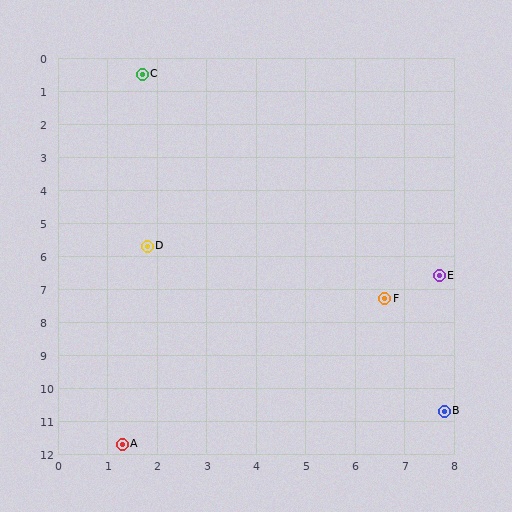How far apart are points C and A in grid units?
Points C and A are about 11.2 grid units apart.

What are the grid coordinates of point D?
Point D is at approximately (1.8, 5.7).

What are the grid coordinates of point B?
Point B is at approximately (7.8, 10.7).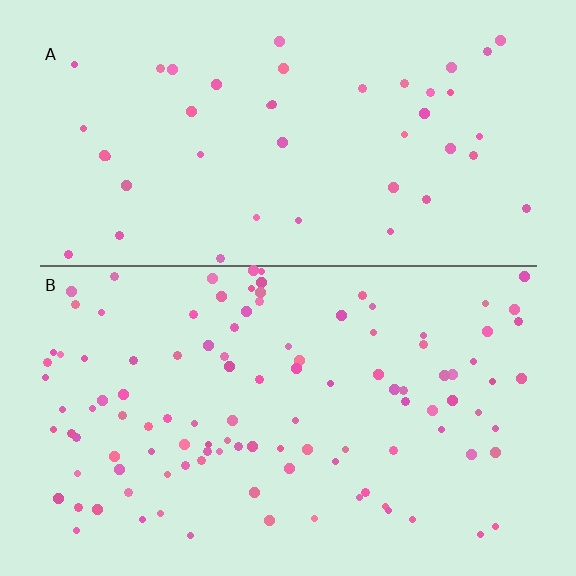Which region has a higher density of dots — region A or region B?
B (the bottom).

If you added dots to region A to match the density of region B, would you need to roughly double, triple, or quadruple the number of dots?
Approximately triple.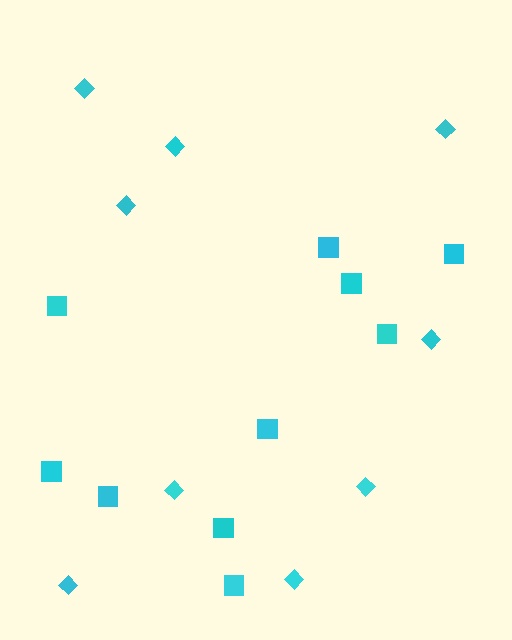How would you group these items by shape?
There are 2 groups: one group of diamonds (9) and one group of squares (10).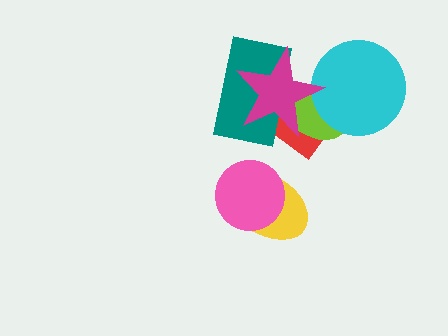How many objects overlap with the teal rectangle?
3 objects overlap with the teal rectangle.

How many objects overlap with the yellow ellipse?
1 object overlaps with the yellow ellipse.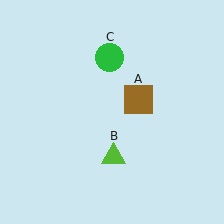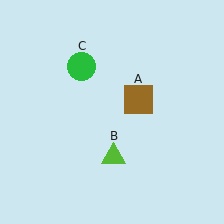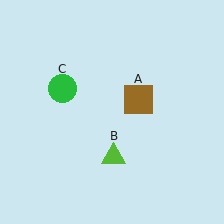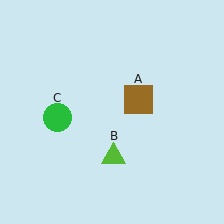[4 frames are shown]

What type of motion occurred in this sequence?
The green circle (object C) rotated counterclockwise around the center of the scene.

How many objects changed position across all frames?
1 object changed position: green circle (object C).